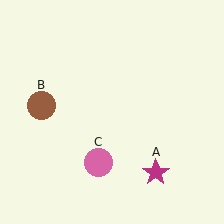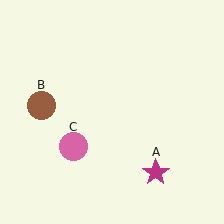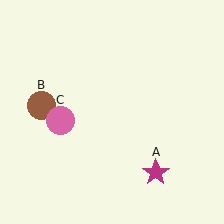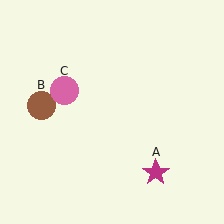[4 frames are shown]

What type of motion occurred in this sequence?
The pink circle (object C) rotated clockwise around the center of the scene.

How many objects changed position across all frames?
1 object changed position: pink circle (object C).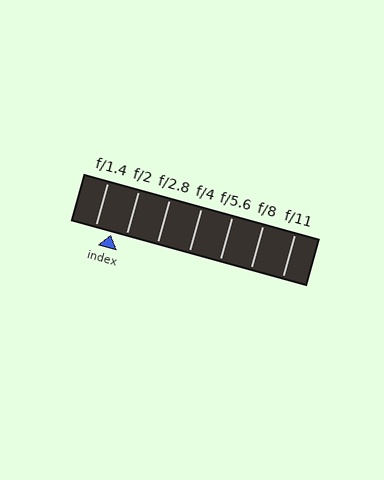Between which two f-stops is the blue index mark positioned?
The index mark is between f/1.4 and f/2.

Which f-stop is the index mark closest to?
The index mark is closest to f/2.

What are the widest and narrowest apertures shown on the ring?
The widest aperture shown is f/1.4 and the narrowest is f/11.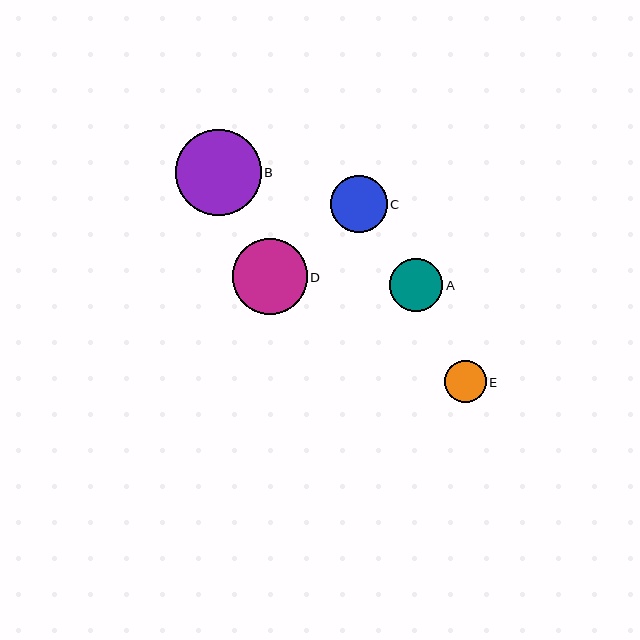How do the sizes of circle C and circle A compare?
Circle C and circle A are approximately the same size.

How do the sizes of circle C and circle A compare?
Circle C and circle A are approximately the same size.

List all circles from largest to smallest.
From largest to smallest: B, D, C, A, E.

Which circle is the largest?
Circle B is the largest with a size of approximately 86 pixels.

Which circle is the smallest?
Circle E is the smallest with a size of approximately 42 pixels.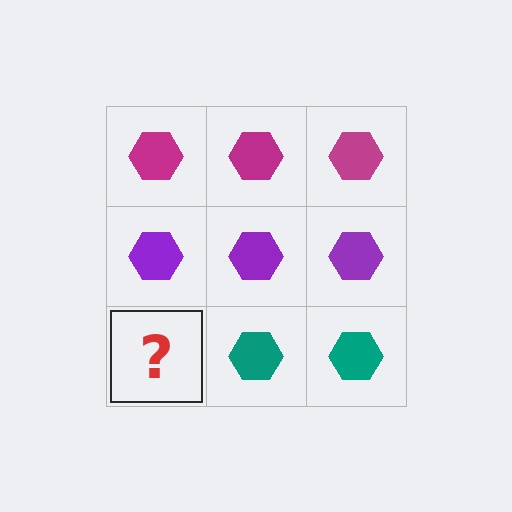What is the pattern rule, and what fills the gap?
The rule is that each row has a consistent color. The gap should be filled with a teal hexagon.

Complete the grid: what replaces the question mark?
The question mark should be replaced with a teal hexagon.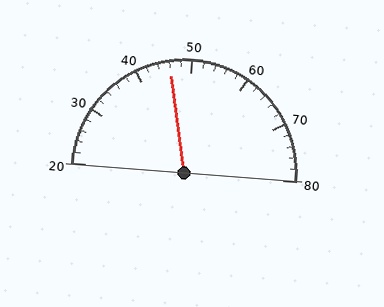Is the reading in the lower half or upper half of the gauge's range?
The reading is in the lower half of the range (20 to 80).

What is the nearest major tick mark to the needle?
The nearest major tick mark is 50.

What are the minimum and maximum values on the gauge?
The gauge ranges from 20 to 80.